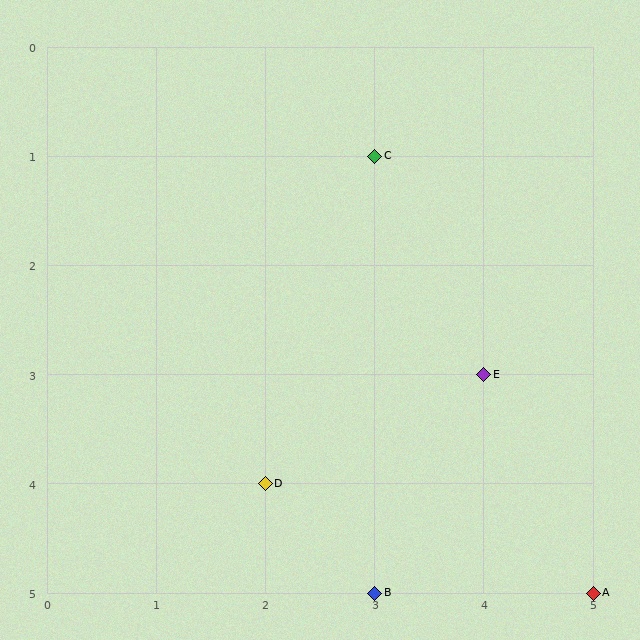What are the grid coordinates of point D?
Point D is at grid coordinates (2, 4).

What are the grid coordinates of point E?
Point E is at grid coordinates (4, 3).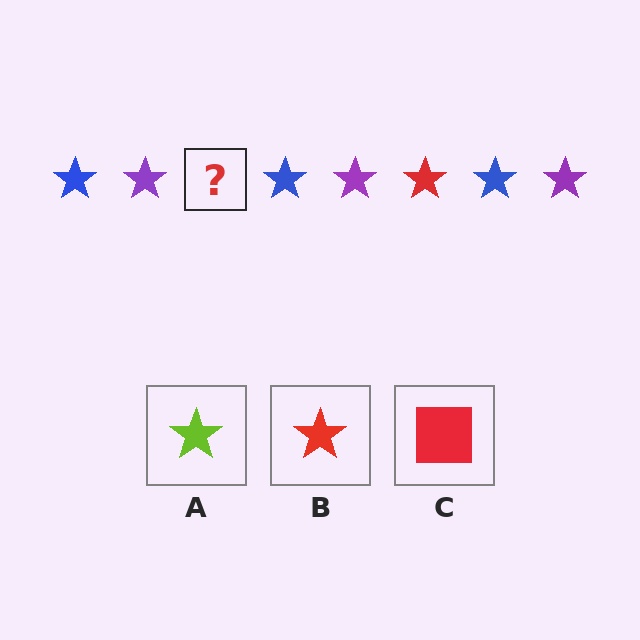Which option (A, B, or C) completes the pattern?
B.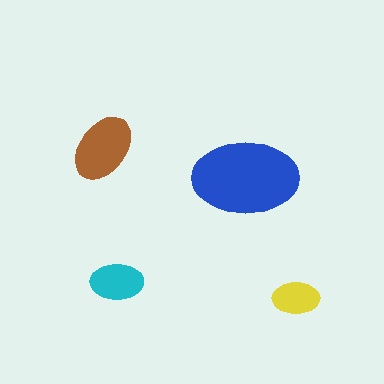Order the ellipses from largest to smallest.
the blue one, the brown one, the cyan one, the yellow one.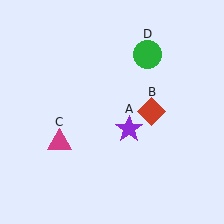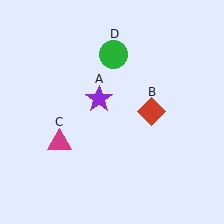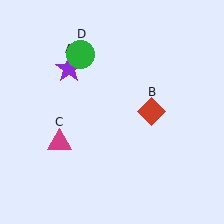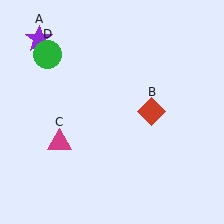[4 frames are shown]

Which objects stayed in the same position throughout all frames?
Red diamond (object B) and magenta triangle (object C) remained stationary.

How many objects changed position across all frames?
2 objects changed position: purple star (object A), green circle (object D).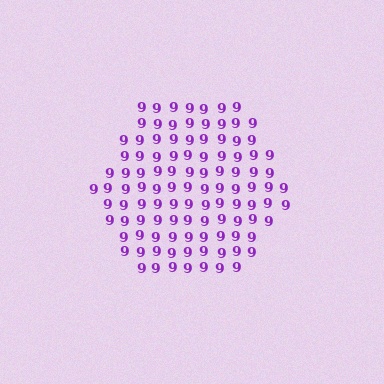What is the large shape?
The large shape is a hexagon.